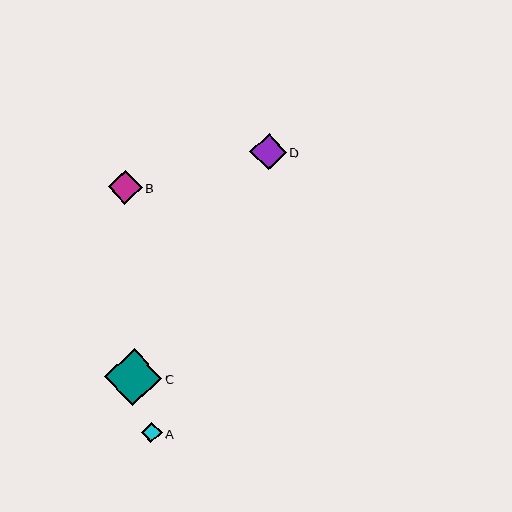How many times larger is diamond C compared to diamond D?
Diamond C is approximately 1.6 times the size of diamond D.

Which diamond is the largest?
Diamond C is the largest with a size of approximately 57 pixels.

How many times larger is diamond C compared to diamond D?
Diamond C is approximately 1.6 times the size of diamond D.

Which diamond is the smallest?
Diamond A is the smallest with a size of approximately 20 pixels.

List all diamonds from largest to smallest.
From largest to smallest: C, D, B, A.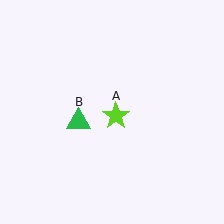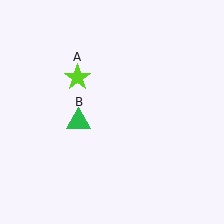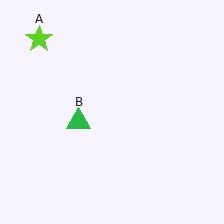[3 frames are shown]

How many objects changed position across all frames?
1 object changed position: lime star (object A).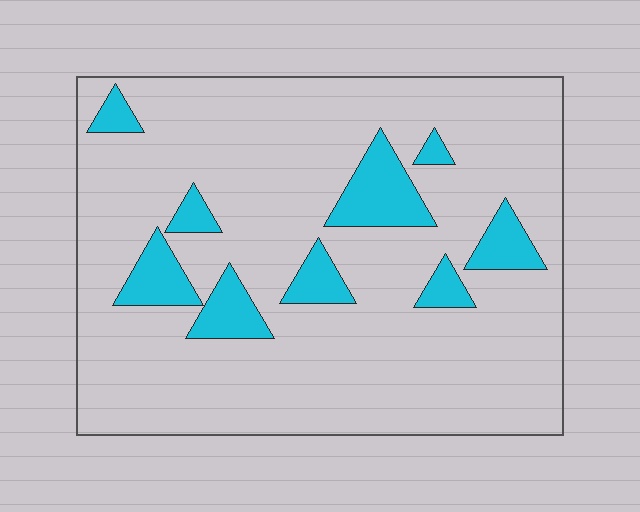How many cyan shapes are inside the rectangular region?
9.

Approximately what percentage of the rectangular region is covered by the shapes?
Approximately 15%.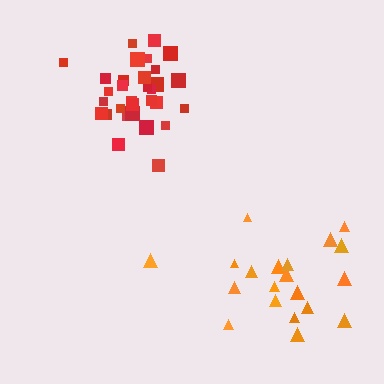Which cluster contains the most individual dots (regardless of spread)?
Red (32).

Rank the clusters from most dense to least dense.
red, orange.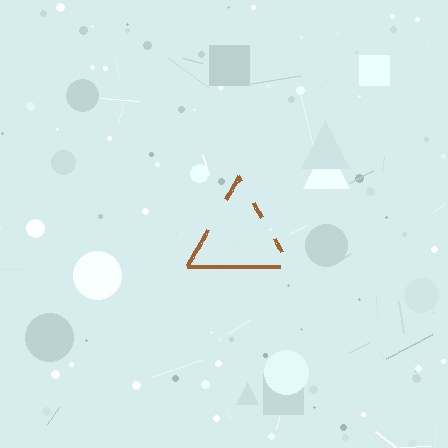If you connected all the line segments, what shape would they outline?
They would outline a triangle.